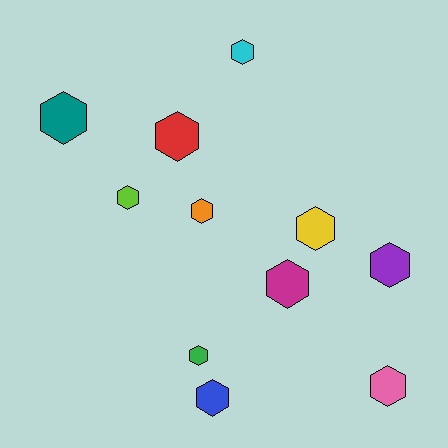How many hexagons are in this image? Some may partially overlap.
There are 11 hexagons.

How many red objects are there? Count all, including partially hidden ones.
There is 1 red object.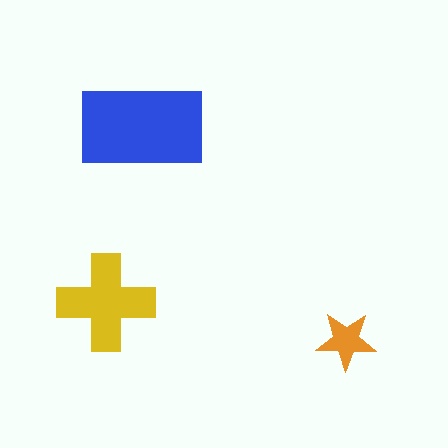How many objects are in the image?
There are 3 objects in the image.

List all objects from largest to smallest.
The blue rectangle, the yellow cross, the orange star.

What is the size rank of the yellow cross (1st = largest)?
2nd.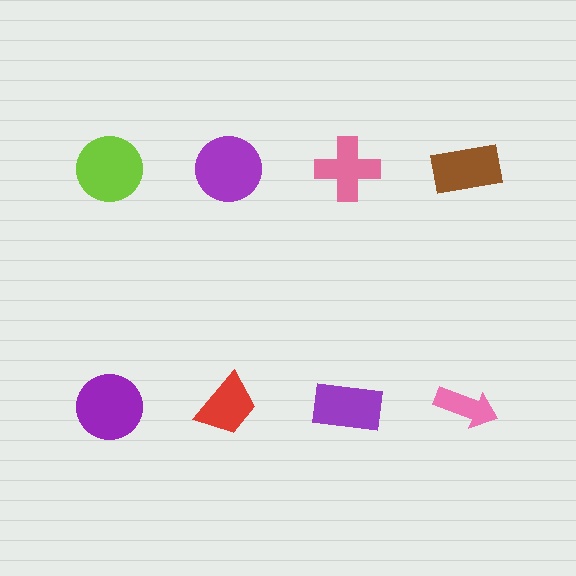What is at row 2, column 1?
A purple circle.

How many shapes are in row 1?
4 shapes.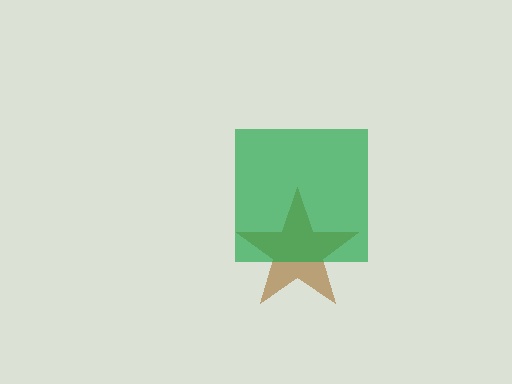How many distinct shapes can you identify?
There are 2 distinct shapes: a brown star, a green square.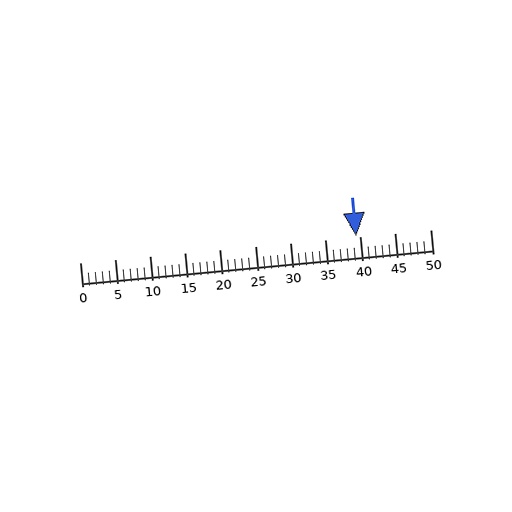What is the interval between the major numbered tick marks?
The major tick marks are spaced 5 units apart.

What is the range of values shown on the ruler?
The ruler shows values from 0 to 50.